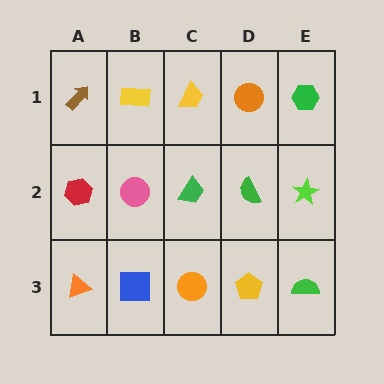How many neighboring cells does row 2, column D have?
4.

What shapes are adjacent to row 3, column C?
A green trapezoid (row 2, column C), a blue square (row 3, column B), a yellow pentagon (row 3, column D).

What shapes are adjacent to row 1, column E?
A lime star (row 2, column E), an orange circle (row 1, column D).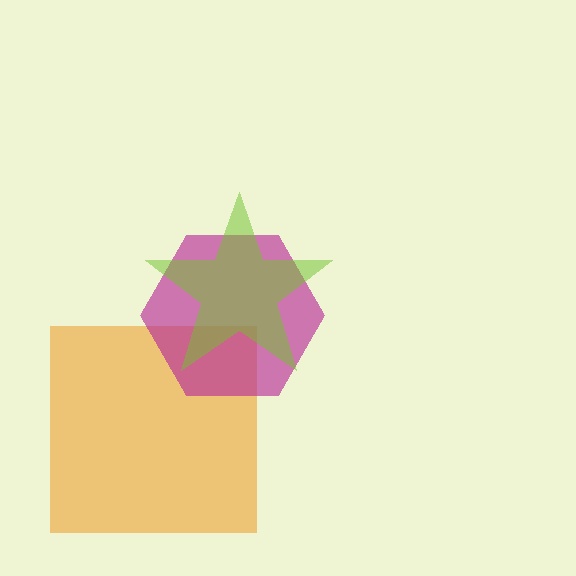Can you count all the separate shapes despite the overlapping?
Yes, there are 3 separate shapes.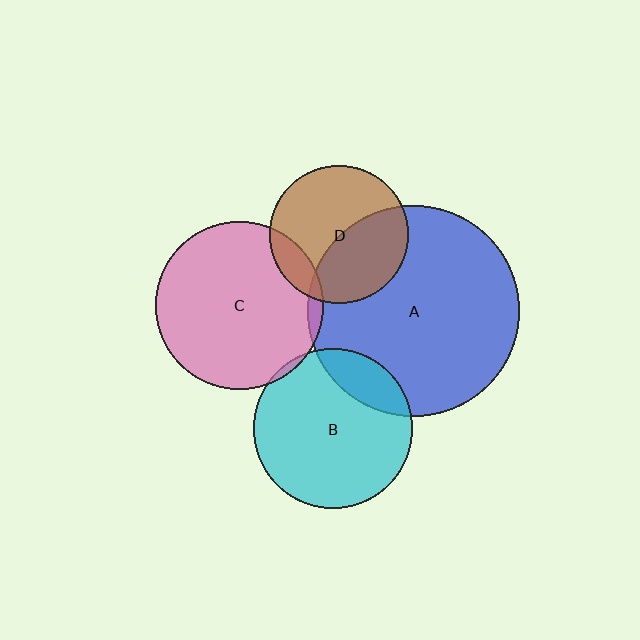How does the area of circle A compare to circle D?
Approximately 2.3 times.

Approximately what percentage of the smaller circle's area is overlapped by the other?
Approximately 5%.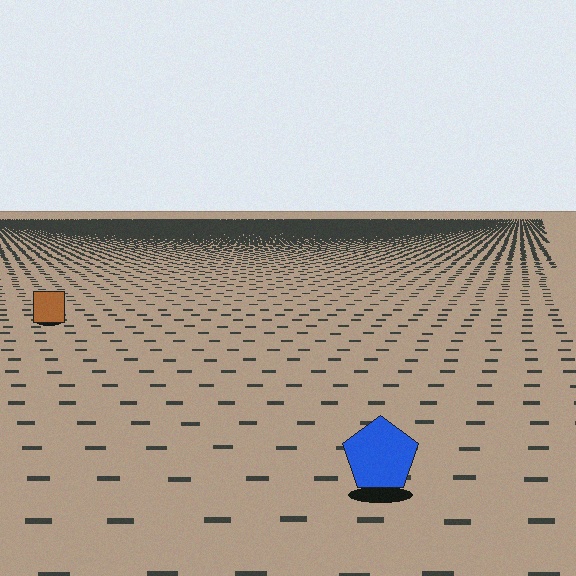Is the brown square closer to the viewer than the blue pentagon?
No. The blue pentagon is closer — you can tell from the texture gradient: the ground texture is coarser near it.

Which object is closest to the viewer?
The blue pentagon is closest. The texture marks near it are larger and more spread out.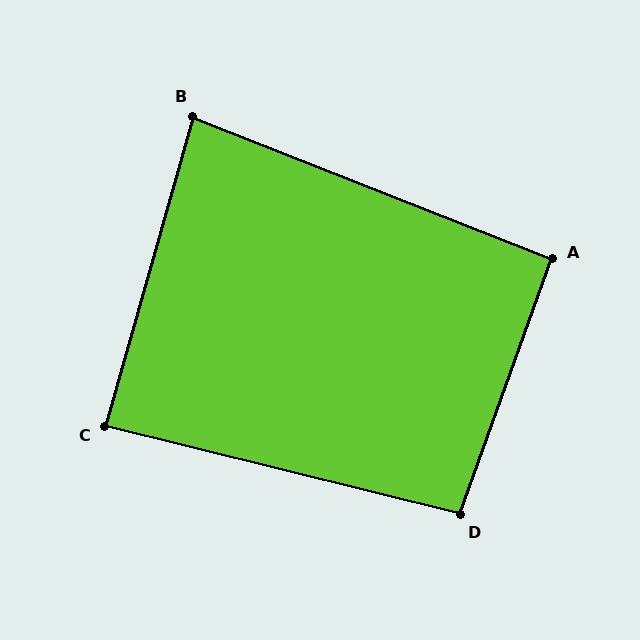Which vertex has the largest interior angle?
D, at approximately 96 degrees.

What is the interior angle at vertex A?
Approximately 92 degrees (approximately right).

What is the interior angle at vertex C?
Approximately 88 degrees (approximately right).